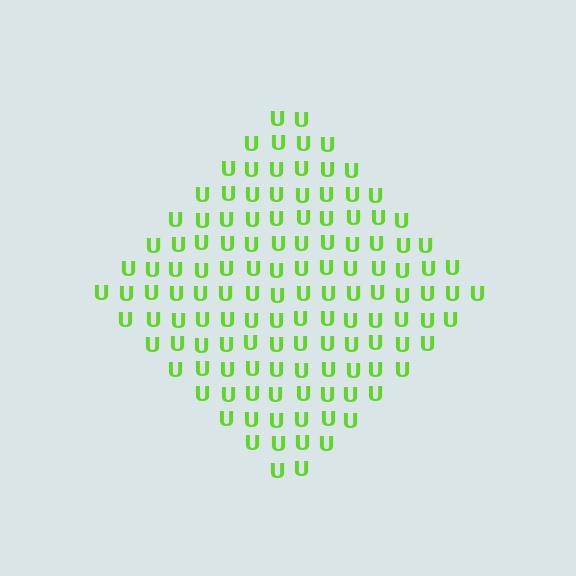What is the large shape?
The large shape is a diamond.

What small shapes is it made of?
It is made of small letter U's.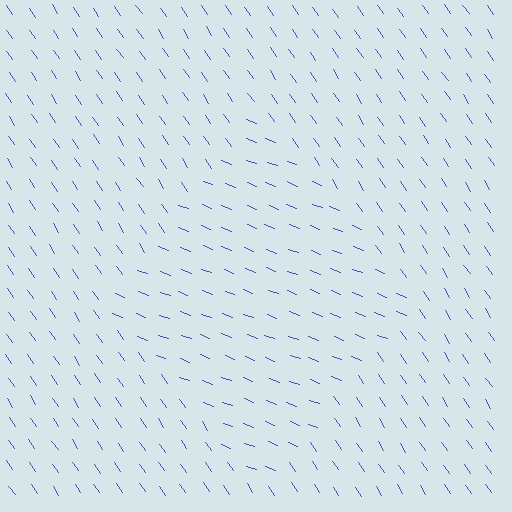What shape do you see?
I see a diamond.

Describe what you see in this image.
The image is filled with small blue line segments. A diamond region in the image has lines oriented differently from the surrounding lines, creating a visible texture boundary.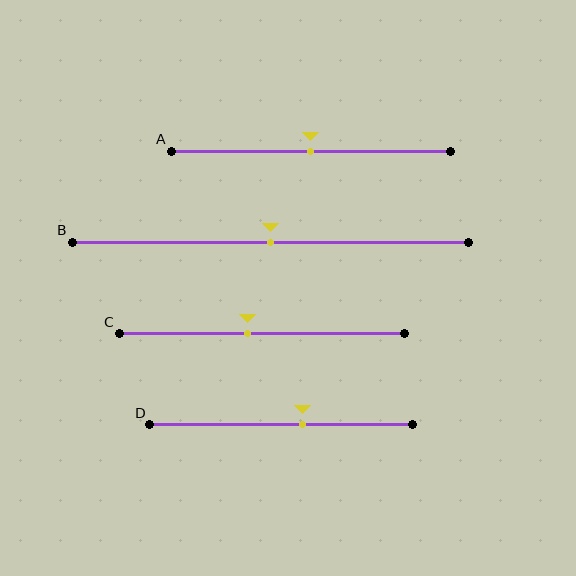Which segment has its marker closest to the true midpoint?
Segment A has its marker closest to the true midpoint.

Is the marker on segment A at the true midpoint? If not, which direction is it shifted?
Yes, the marker on segment A is at the true midpoint.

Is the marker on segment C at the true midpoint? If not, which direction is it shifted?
No, the marker on segment C is shifted to the left by about 5% of the segment length.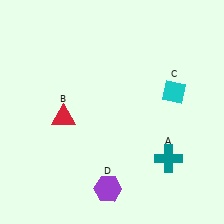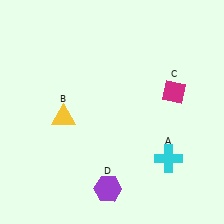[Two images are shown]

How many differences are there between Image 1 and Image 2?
There are 3 differences between the two images.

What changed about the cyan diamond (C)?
In Image 1, C is cyan. In Image 2, it changed to magenta.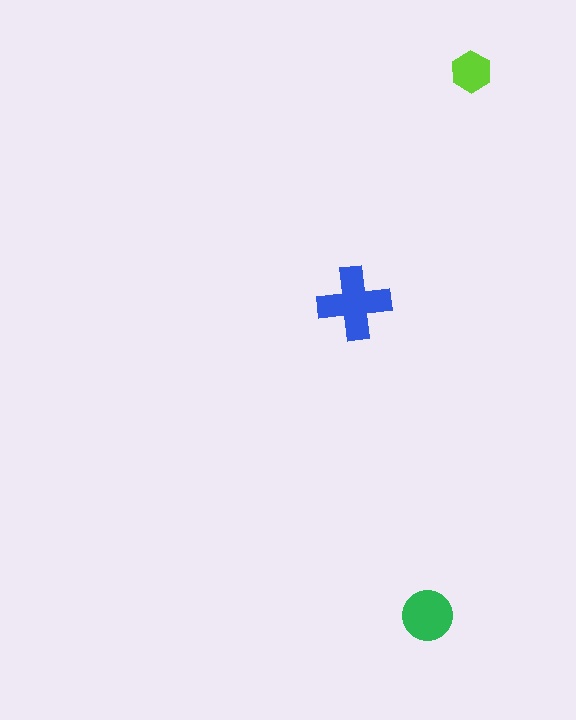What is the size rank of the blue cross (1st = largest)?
1st.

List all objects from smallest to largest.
The lime hexagon, the green circle, the blue cross.